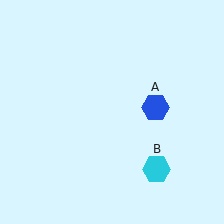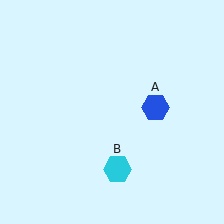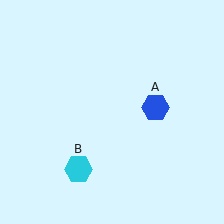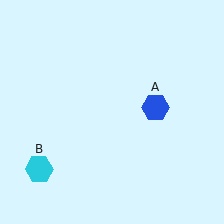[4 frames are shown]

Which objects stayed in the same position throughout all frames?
Blue hexagon (object A) remained stationary.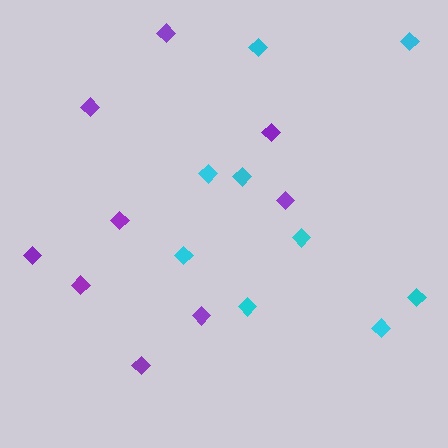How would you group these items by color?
There are 2 groups: one group of purple diamonds (9) and one group of cyan diamonds (9).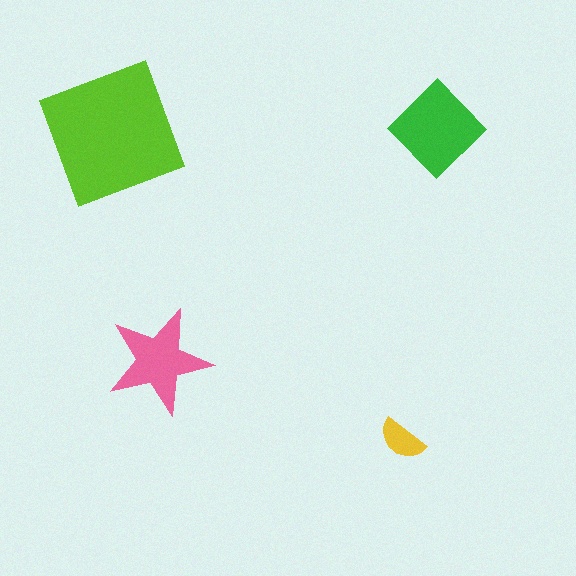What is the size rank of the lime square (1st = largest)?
1st.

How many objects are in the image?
There are 4 objects in the image.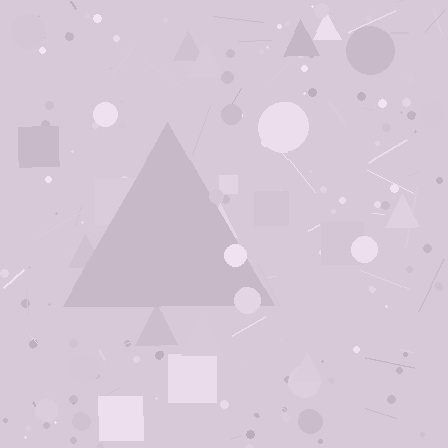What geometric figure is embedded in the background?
A triangle is embedded in the background.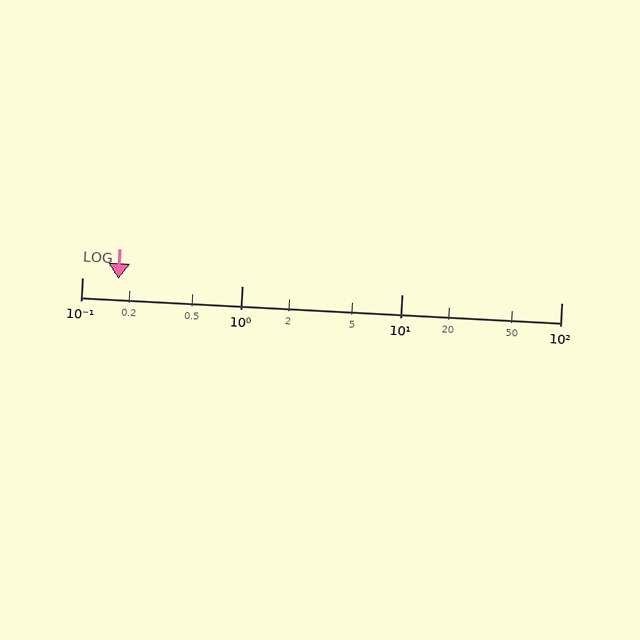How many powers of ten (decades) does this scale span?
The scale spans 3 decades, from 0.1 to 100.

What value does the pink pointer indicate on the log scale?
The pointer indicates approximately 0.17.